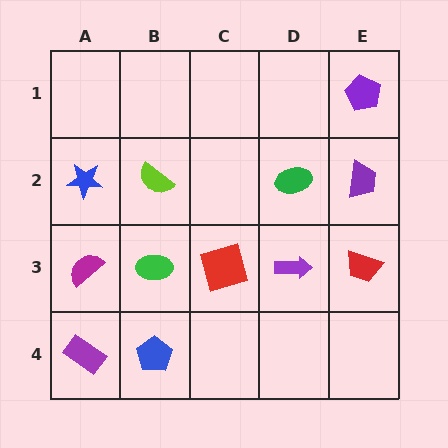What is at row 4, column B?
A blue pentagon.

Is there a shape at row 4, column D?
No, that cell is empty.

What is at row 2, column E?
A purple trapezoid.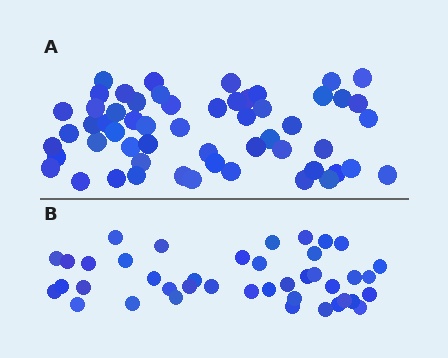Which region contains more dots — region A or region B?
Region A (the top region) has more dots.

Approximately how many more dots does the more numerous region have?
Region A has approximately 15 more dots than region B.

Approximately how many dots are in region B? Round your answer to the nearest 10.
About 40 dots. (The exact count is 41, which rounds to 40.)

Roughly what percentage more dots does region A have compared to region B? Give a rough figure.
About 35% more.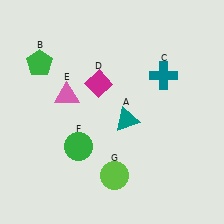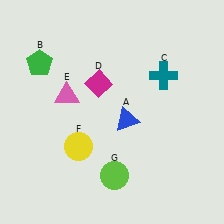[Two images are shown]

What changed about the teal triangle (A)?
In Image 1, A is teal. In Image 2, it changed to blue.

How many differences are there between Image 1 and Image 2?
There are 2 differences between the two images.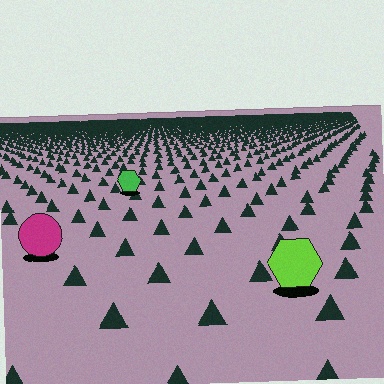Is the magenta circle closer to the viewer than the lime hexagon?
No. The lime hexagon is closer — you can tell from the texture gradient: the ground texture is coarser near it.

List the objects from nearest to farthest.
From nearest to farthest: the lime hexagon, the magenta circle, the green hexagon.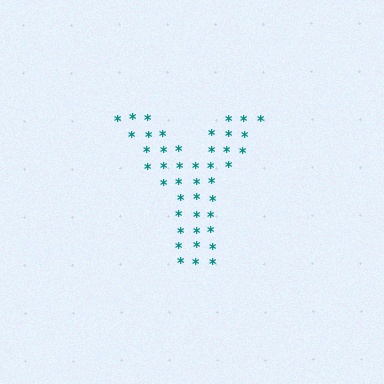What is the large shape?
The large shape is the letter Y.